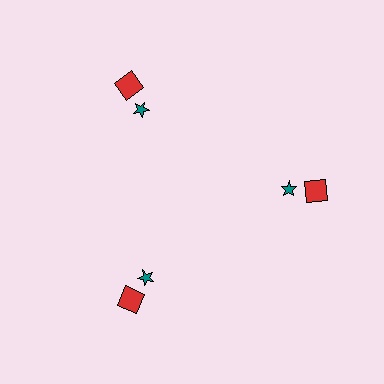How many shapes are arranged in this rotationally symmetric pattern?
There are 6 shapes, arranged in 3 groups of 2.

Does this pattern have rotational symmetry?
Yes, this pattern has 3-fold rotational symmetry. It looks the same after rotating 120 degrees around the center.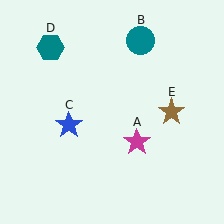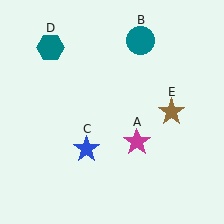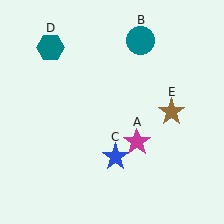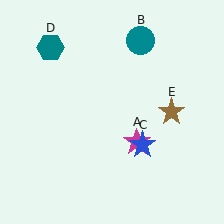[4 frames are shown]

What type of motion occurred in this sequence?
The blue star (object C) rotated counterclockwise around the center of the scene.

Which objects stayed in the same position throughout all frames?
Magenta star (object A) and teal circle (object B) and teal hexagon (object D) and brown star (object E) remained stationary.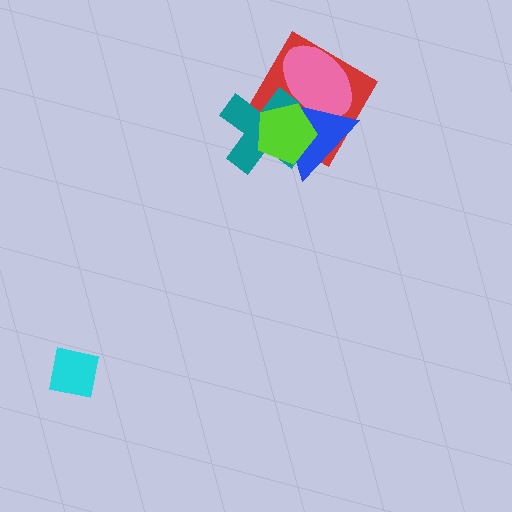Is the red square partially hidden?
Yes, it is partially covered by another shape.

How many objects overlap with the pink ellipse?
4 objects overlap with the pink ellipse.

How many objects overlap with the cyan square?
0 objects overlap with the cyan square.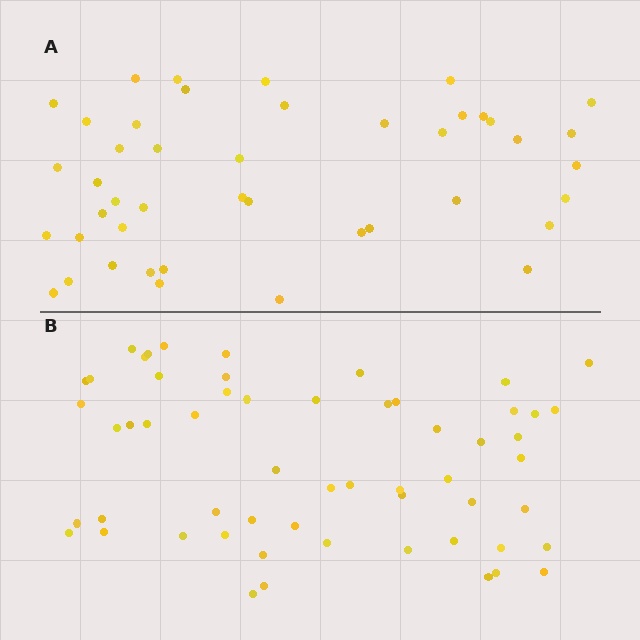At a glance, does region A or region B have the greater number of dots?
Region B (the bottom region) has more dots.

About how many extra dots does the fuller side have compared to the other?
Region B has approximately 15 more dots than region A.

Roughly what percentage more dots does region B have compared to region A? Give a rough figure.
About 30% more.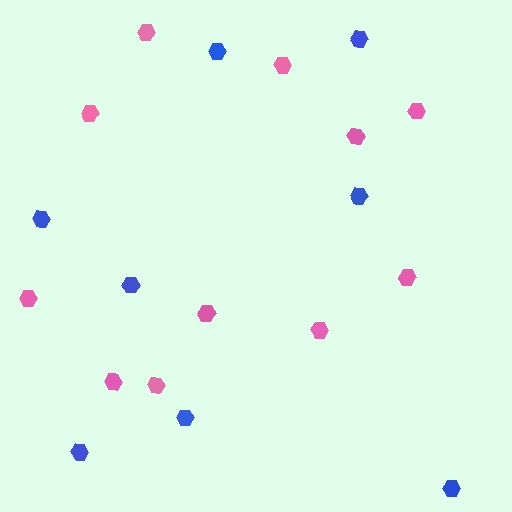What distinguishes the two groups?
There are 2 groups: one group of pink hexagons (11) and one group of blue hexagons (8).